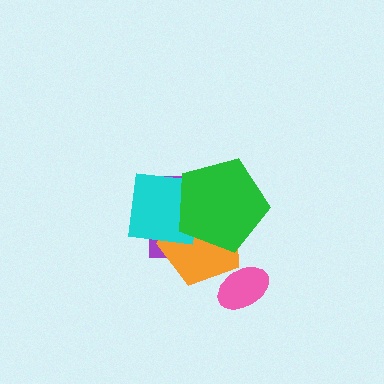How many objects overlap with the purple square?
3 objects overlap with the purple square.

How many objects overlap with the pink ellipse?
1 object overlaps with the pink ellipse.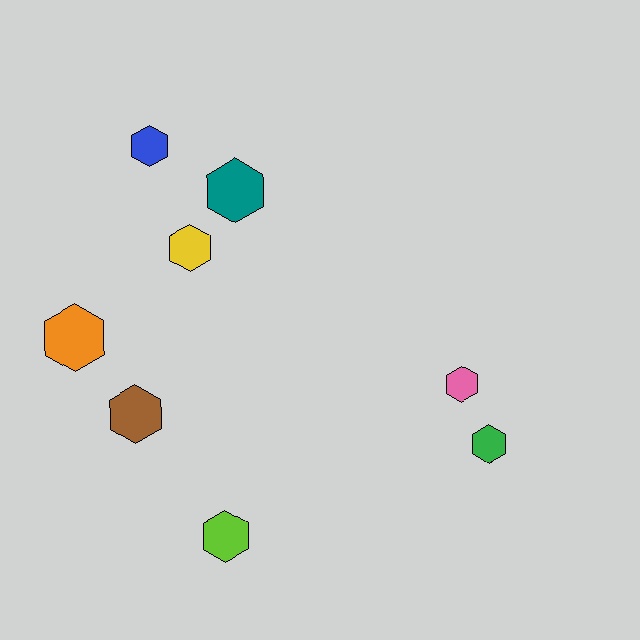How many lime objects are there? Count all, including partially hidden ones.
There is 1 lime object.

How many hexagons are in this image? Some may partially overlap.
There are 8 hexagons.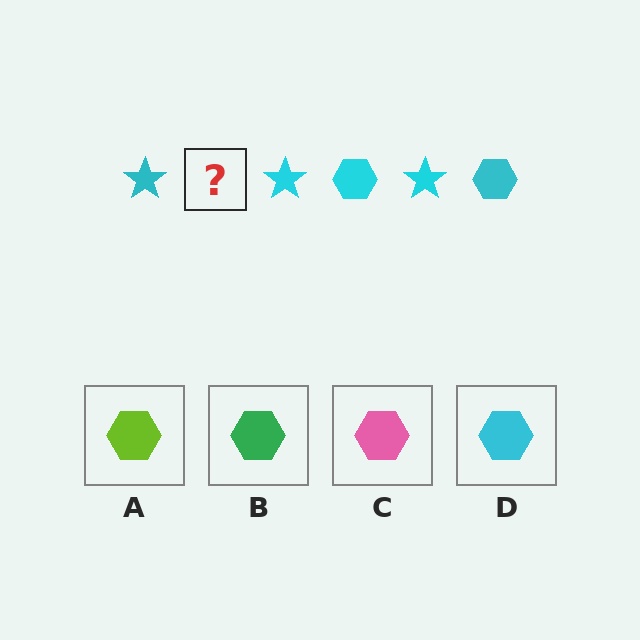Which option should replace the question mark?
Option D.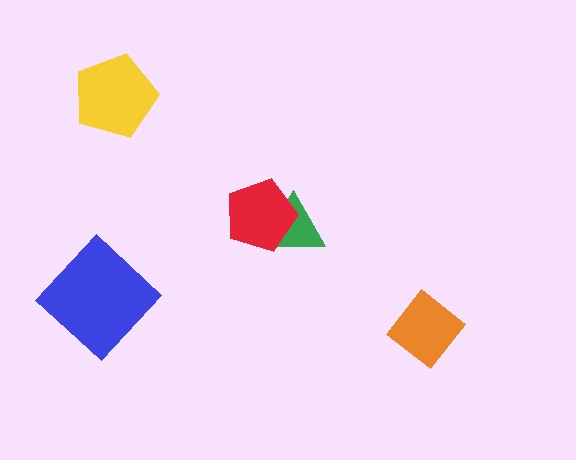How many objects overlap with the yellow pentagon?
0 objects overlap with the yellow pentagon.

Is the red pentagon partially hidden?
No, no other shape covers it.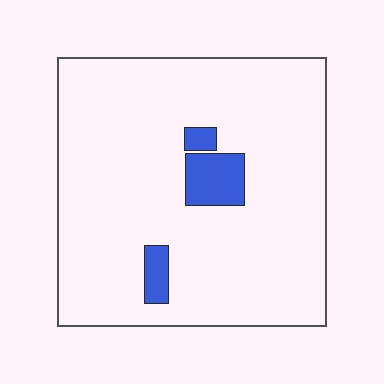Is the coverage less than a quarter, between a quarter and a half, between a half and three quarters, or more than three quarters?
Less than a quarter.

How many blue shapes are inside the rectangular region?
3.